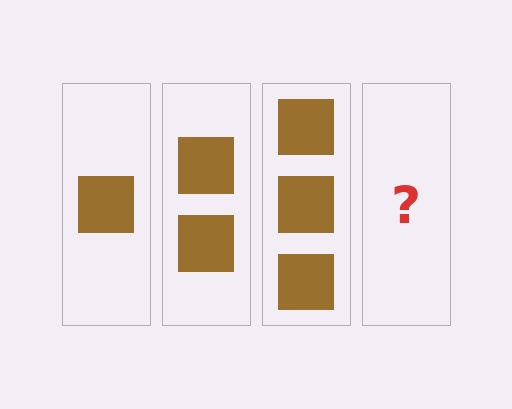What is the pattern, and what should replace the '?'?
The pattern is that each step adds one more square. The '?' should be 4 squares.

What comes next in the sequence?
The next element should be 4 squares.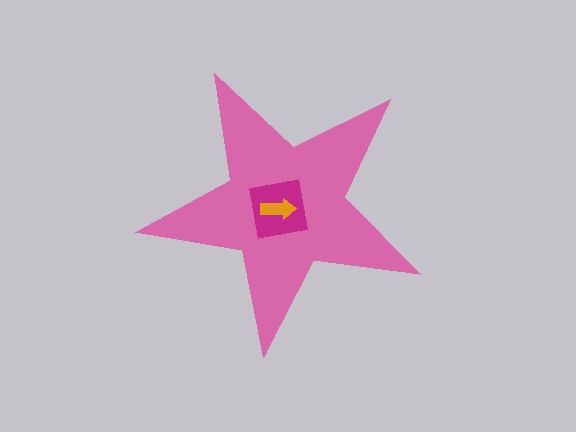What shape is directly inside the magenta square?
The orange arrow.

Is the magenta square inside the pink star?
Yes.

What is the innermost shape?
The orange arrow.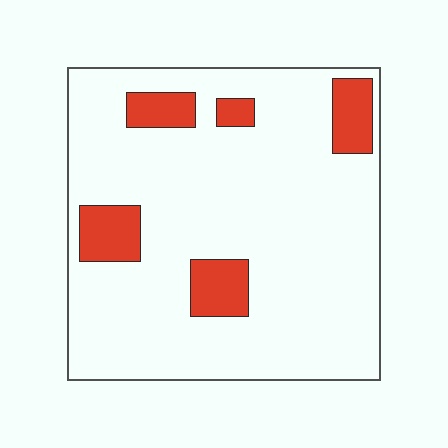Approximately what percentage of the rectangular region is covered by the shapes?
Approximately 15%.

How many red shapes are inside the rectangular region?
5.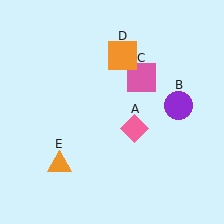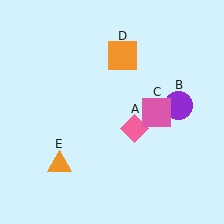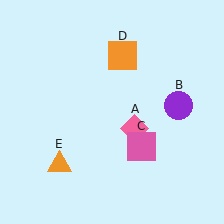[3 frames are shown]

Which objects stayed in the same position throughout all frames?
Pink diamond (object A) and purple circle (object B) and orange square (object D) and orange triangle (object E) remained stationary.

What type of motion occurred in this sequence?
The pink square (object C) rotated clockwise around the center of the scene.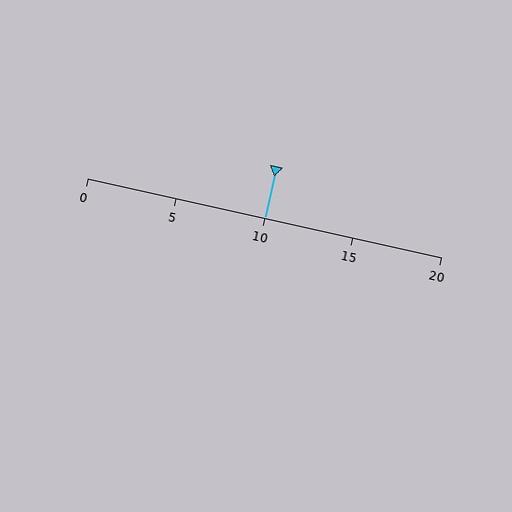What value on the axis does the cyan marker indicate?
The marker indicates approximately 10.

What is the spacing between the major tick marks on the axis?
The major ticks are spaced 5 apart.